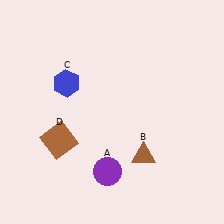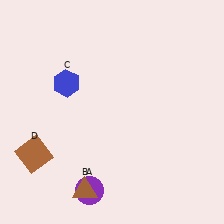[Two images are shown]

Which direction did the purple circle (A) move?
The purple circle (A) moved down.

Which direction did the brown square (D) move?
The brown square (D) moved left.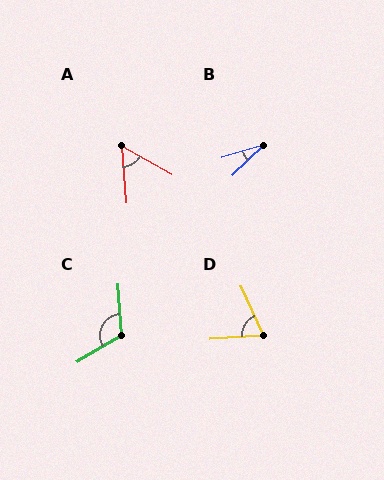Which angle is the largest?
C, at approximately 117 degrees.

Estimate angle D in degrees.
Approximately 70 degrees.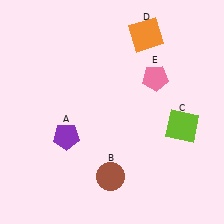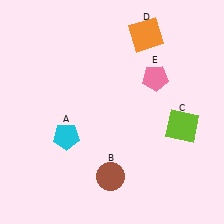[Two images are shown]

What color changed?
The pentagon (A) changed from purple in Image 1 to cyan in Image 2.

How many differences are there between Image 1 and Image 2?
There is 1 difference between the two images.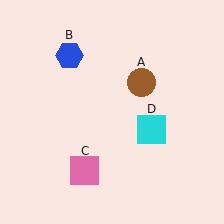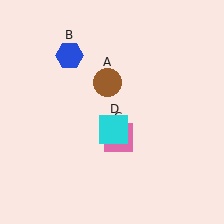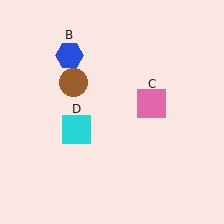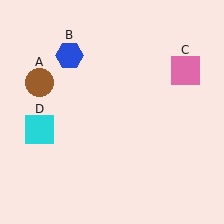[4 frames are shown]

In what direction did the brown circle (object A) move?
The brown circle (object A) moved left.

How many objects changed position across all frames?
3 objects changed position: brown circle (object A), pink square (object C), cyan square (object D).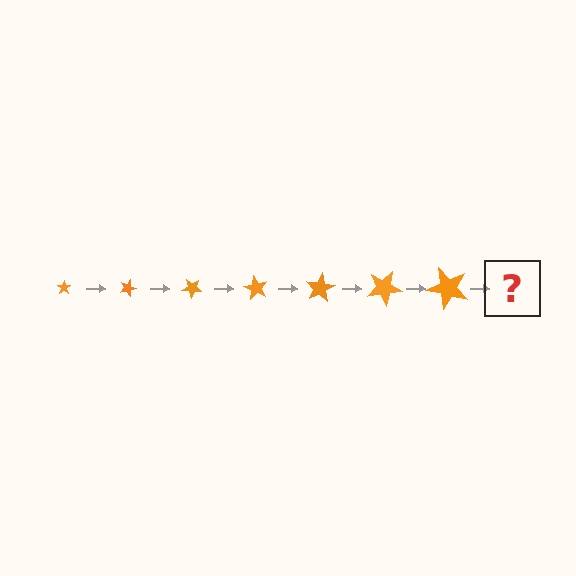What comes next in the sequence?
The next element should be a star, larger than the previous one and rotated 140 degrees from the start.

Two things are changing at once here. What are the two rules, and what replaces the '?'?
The two rules are that the star grows larger each step and it rotates 20 degrees each step. The '?' should be a star, larger than the previous one and rotated 140 degrees from the start.